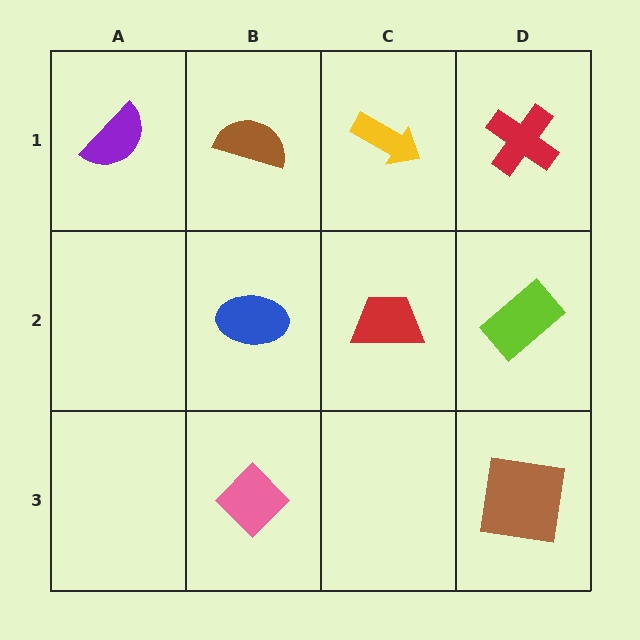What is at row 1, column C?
A yellow arrow.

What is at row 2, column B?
A blue ellipse.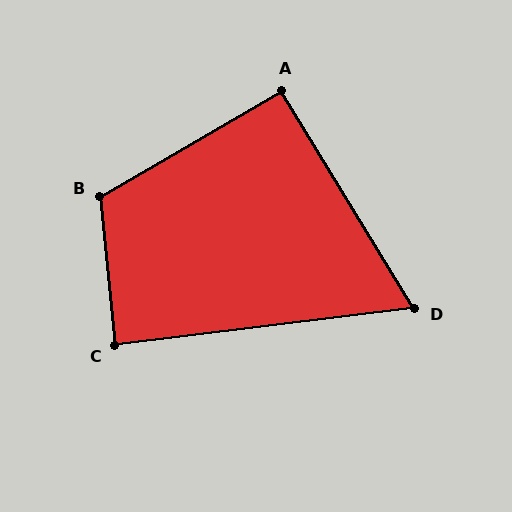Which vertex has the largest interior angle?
B, at approximately 114 degrees.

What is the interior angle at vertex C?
Approximately 89 degrees (approximately right).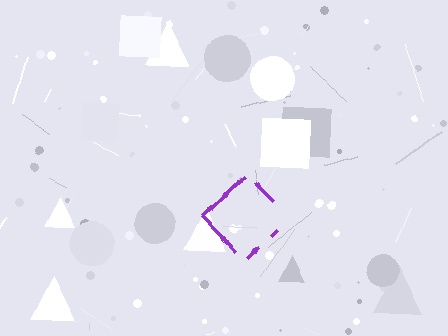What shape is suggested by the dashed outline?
The dashed outline suggests a diamond.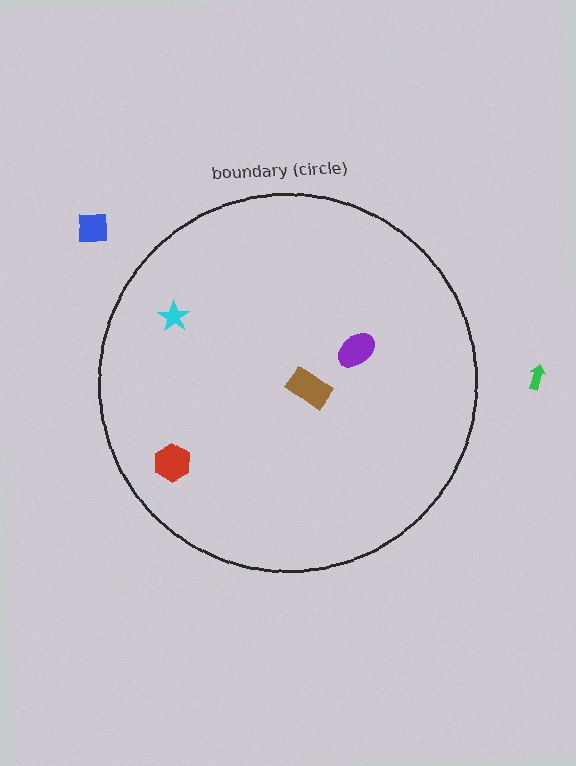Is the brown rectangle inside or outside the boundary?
Inside.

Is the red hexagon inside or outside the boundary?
Inside.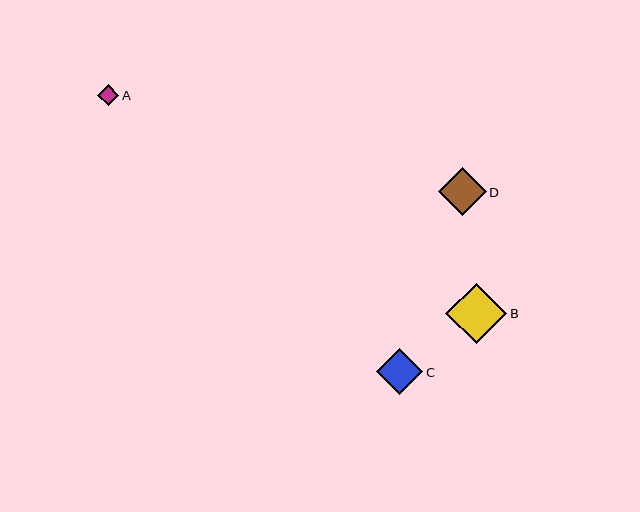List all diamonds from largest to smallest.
From largest to smallest: B, D, C, A.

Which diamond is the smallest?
Diamond A is the smallest with a size of approximately 21 pixels.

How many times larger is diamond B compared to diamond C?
Diamond B is approximately 1.3 times the size of diamond C.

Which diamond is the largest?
Diamond B is the largest with a size of approximately 61 pixels.